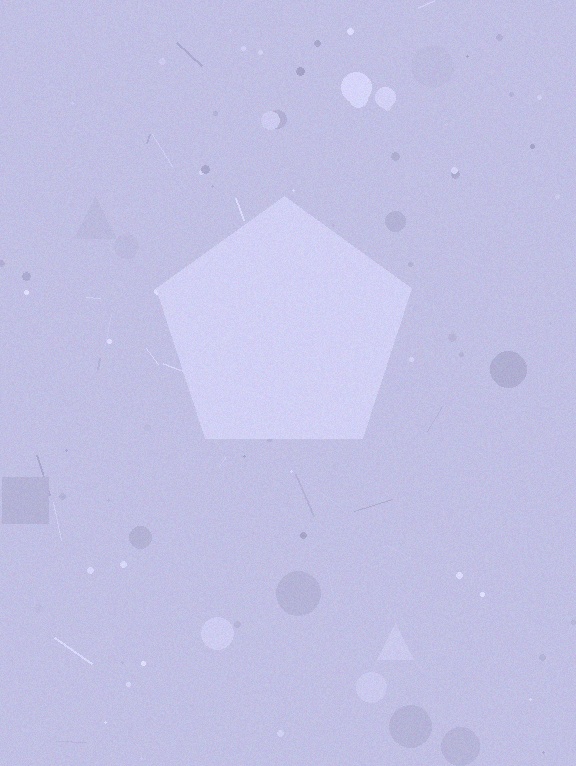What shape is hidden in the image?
A pentagon is hidden in the image.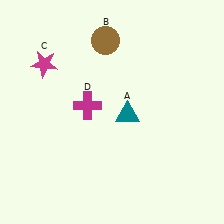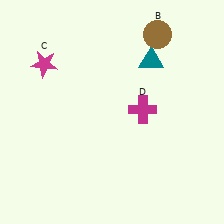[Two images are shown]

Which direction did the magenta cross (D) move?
The magenta cross (D) moved right.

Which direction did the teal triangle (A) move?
The teal triangle (A) moved up.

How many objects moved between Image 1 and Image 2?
3 objects moved between the two images.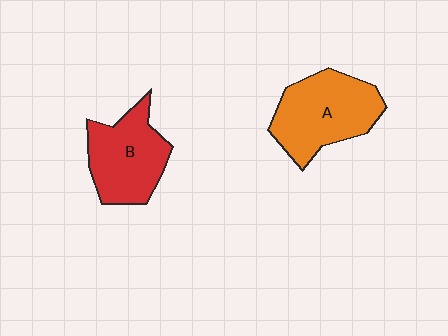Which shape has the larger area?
Shape A (orange).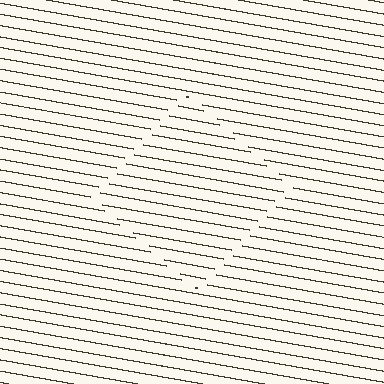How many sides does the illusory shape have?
4 sides — the line-ends trace a square.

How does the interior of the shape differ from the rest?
The interior of the shape contains the same grating, shifted by half a period — the contour is defined by the phase discontinuity where line-ends from the inner and outer gratings abut.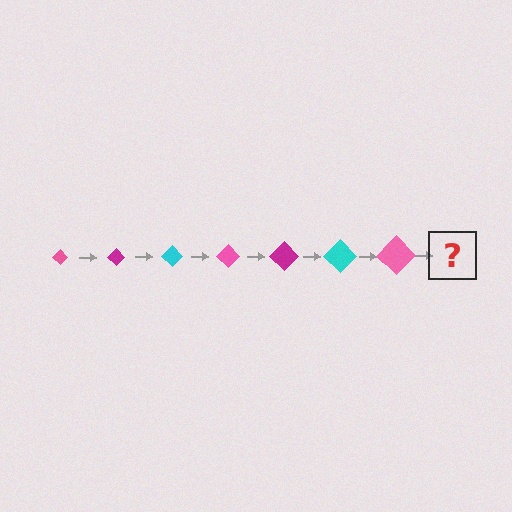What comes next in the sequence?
The next element should be a magenta diamond, larger than the previous one.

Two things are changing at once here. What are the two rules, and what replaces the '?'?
The two rules are that the diamond grows larger each step and the color cycles through pink, magenta, and cyan. The '?' should be a magenta diamond, larger than the previous one.